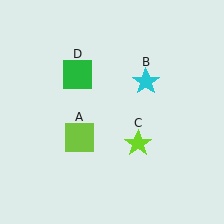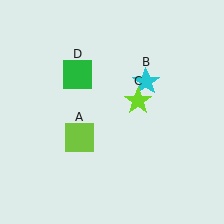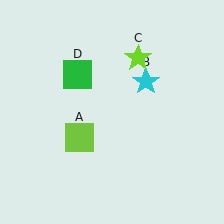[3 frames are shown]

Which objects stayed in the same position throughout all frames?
Lime square (object A) and cyan star (object B) and green square (object D) remained stationary.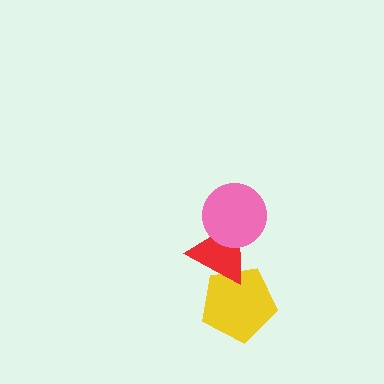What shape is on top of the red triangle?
The pink circle is on top of the red triangle.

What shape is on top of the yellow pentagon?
The red triangle is on top of the yellow pentagon.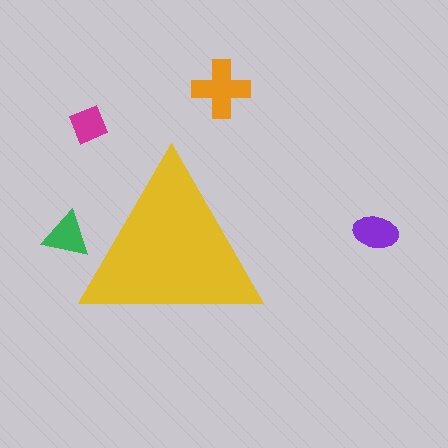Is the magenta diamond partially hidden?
No, the magenta diamond is fully visible.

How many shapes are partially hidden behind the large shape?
1 shape is partially hidden.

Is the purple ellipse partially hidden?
No, the purple ellipse is fully visible.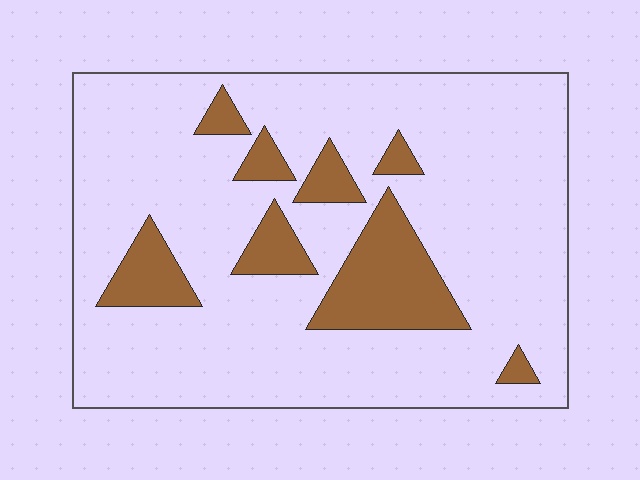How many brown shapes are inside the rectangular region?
8.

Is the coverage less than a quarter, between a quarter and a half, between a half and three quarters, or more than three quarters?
Less than a quarter.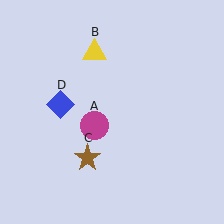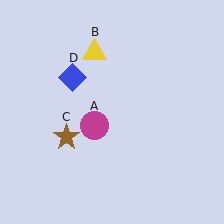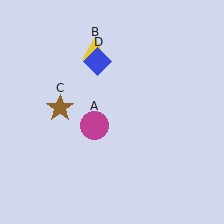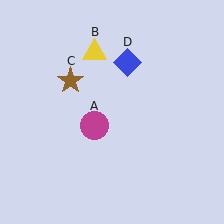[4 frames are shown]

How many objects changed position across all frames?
2 objects changed position: brown star (object C), blue diamond (object D).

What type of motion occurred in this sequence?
The brown star (object C), blue diamond (object D) rotated clockwise around the center of the scene.